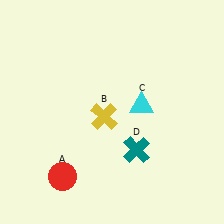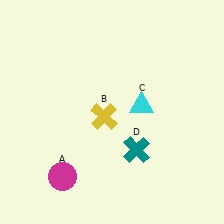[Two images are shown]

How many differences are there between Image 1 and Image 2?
There is 1 difference between the two images.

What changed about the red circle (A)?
In Image 1, A is red. In Image 2, it changed to magenta.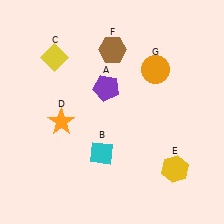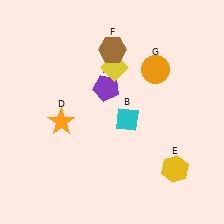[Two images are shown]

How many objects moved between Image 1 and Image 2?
2 objects moved between the two images.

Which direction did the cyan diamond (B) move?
The cyan diamond (B) moved up.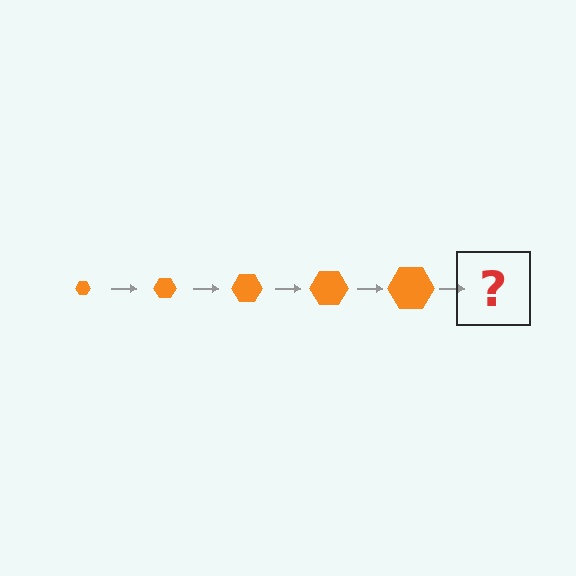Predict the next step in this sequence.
The next step is an orange hexagon, larger than the previous one.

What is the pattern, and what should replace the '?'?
The pattern is that the hexagon gets progressively larger each step. The '?' should be an orange hexagon, larger than the previous one.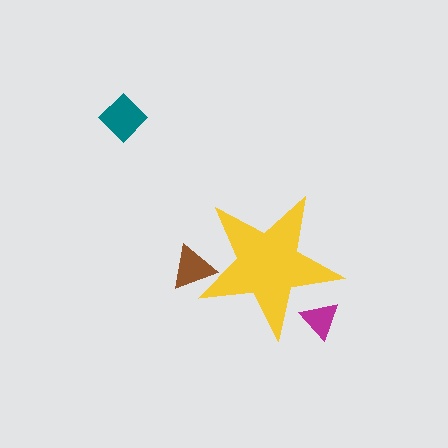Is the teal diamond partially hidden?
No, the teal diamond is fully visible.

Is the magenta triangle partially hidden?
Yes, the magenta triangle is partially hidden behind the yellow star.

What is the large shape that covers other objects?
A yellow star.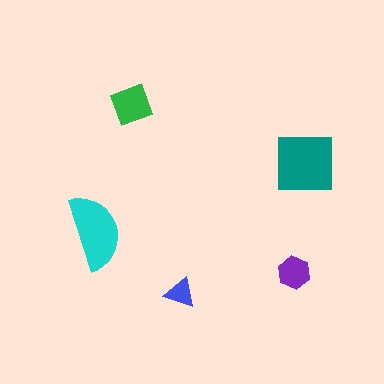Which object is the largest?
The teal square.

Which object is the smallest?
The blue triangle.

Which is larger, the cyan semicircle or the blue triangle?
The cyan semicircle.